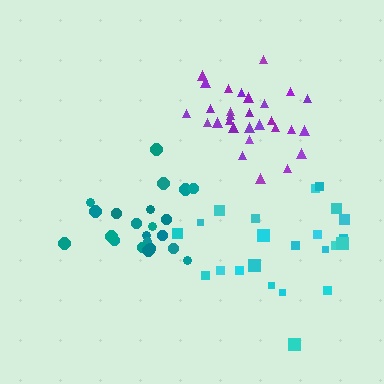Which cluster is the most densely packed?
Teal.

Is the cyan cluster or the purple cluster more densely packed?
Purple.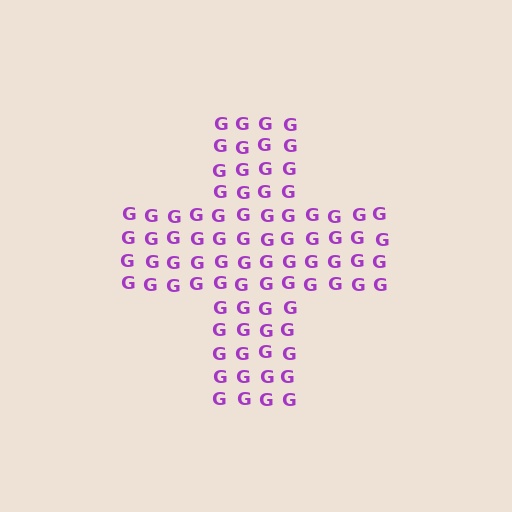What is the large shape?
The large shape is a cross.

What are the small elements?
The small elements are letter G's.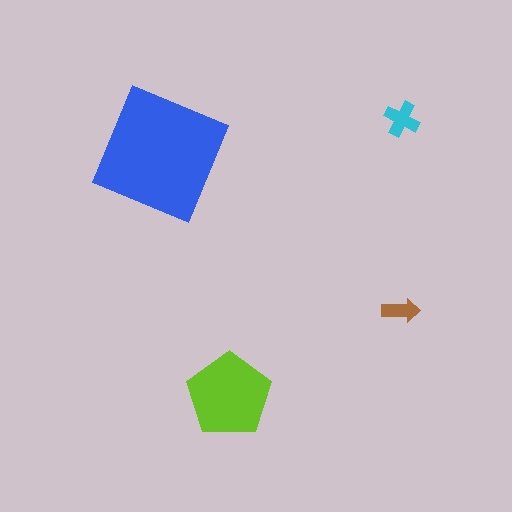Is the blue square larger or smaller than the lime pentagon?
Larger.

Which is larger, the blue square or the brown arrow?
The blue square.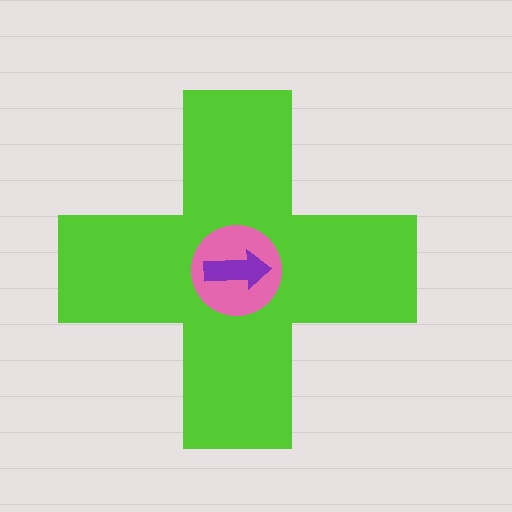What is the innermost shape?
The purple arrow.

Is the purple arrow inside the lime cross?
Yes.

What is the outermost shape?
The lime cross.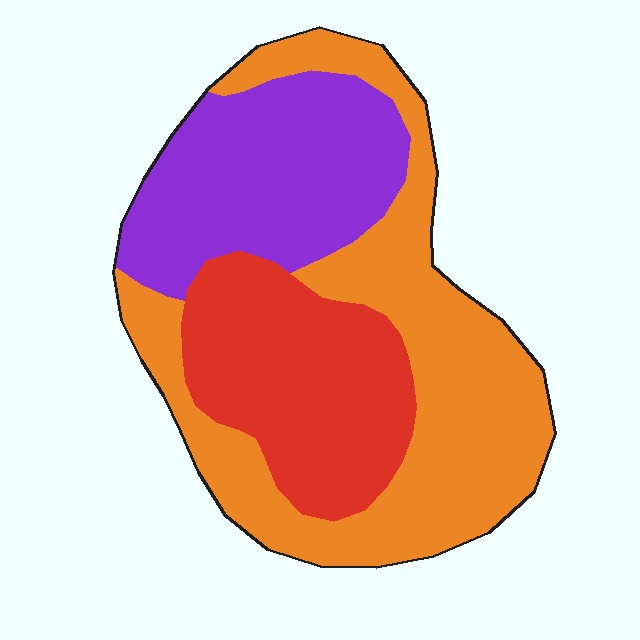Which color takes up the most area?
Orange, at roughly 45%.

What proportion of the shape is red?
Red takes up about one quarter (1/4) of the shape.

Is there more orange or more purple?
Orange.